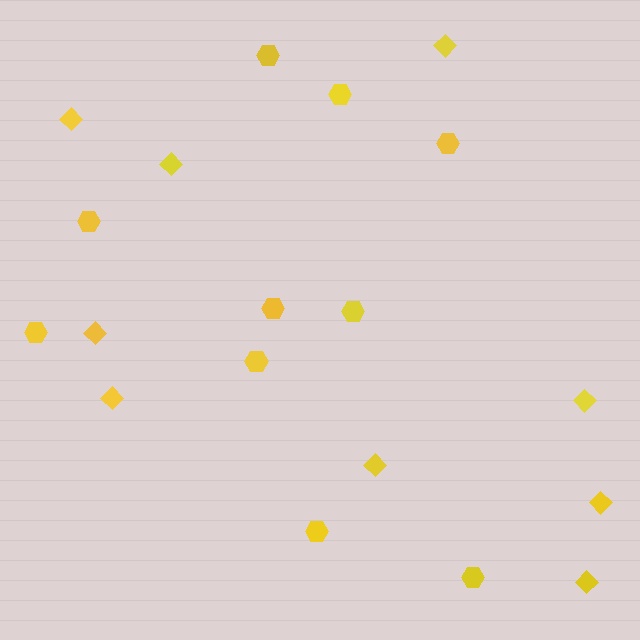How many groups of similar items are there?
There are 2 groups: one group of hexagons (10) and one group of diamonds (9).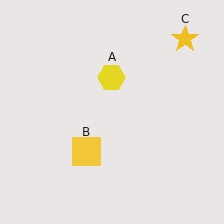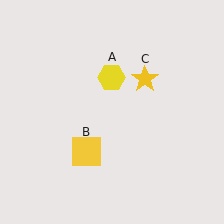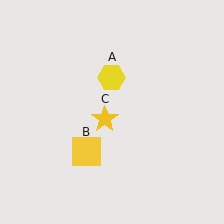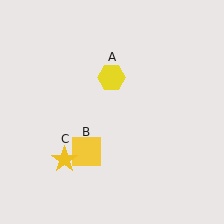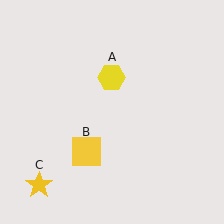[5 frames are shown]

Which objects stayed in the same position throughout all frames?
Yellow hexagon (object A) and yellow square (object B) remained stationary.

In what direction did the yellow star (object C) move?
The yellow star (object C) moved down and to the left.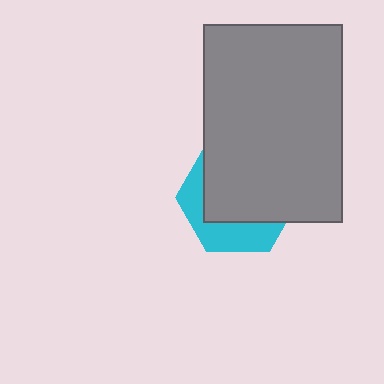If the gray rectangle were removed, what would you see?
You would see the complete cyan hexagon.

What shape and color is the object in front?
The object in front is a gray rectangle.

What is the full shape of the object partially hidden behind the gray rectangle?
The partially hidden object is a cyan hexagon.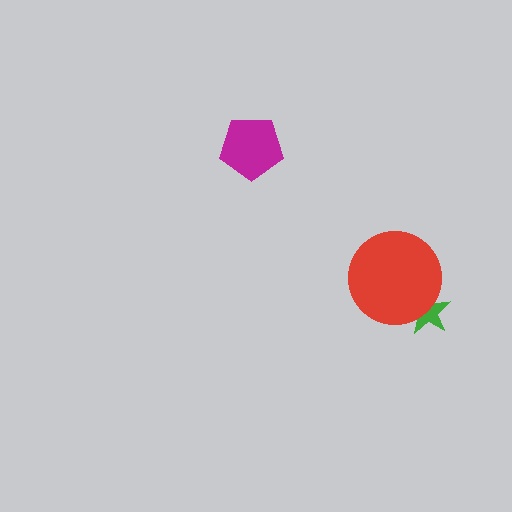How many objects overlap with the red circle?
1 object overlaps with the red circle.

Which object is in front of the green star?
The red circle is in front of the green star.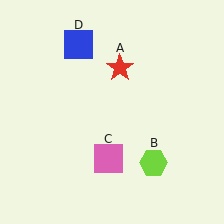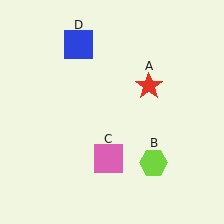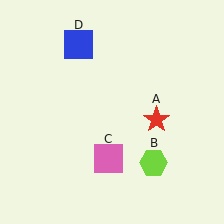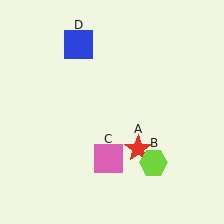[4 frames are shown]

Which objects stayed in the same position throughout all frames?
Lime hexagon (object B) and pink square (object C) and blue square (object D) remained stationary.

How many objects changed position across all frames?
1 object changed position: red star (object A).